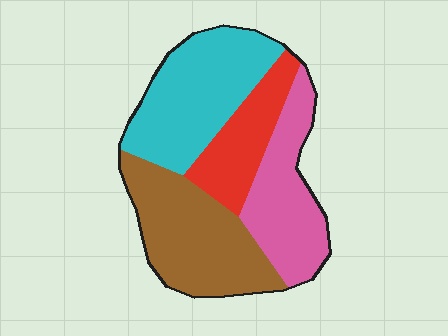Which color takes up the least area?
Red, at roughly 15%.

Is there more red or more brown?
Brown.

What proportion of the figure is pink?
Pink takes up less than a quarter of the figure.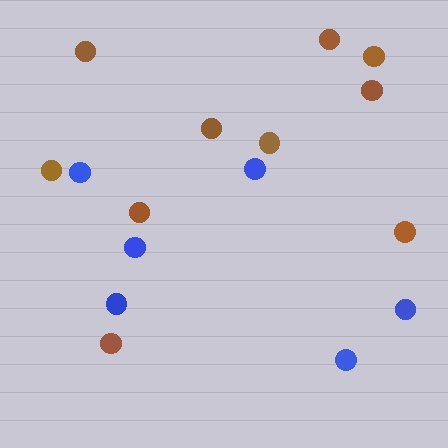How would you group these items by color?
There are 2 groups: one group of brown circles (10) and one group of blue circles (6).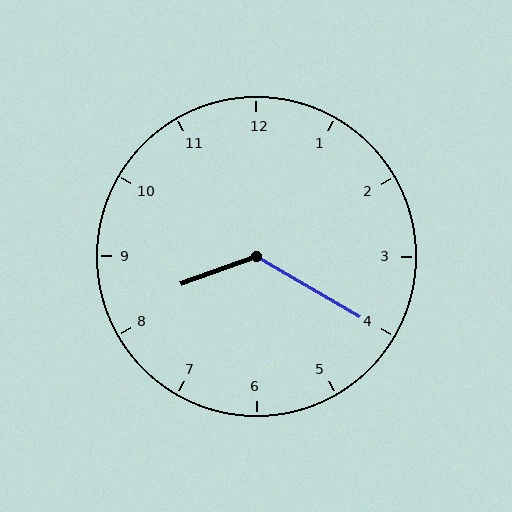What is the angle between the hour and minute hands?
Approximately 130 degrees.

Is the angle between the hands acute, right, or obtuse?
It is obtuse.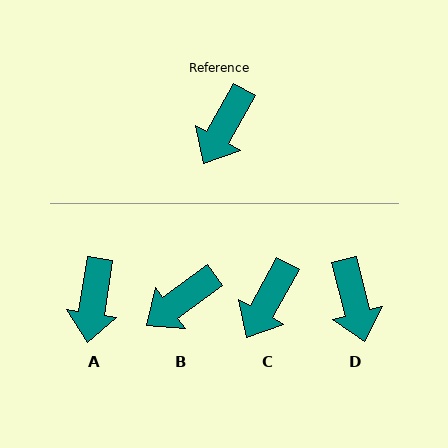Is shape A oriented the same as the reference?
No, it is off by about 20 degrees.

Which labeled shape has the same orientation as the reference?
C.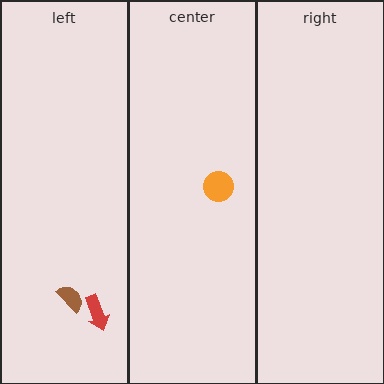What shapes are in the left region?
The red arrow, the brown semicircle.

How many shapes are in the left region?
2.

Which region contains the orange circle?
The center region.